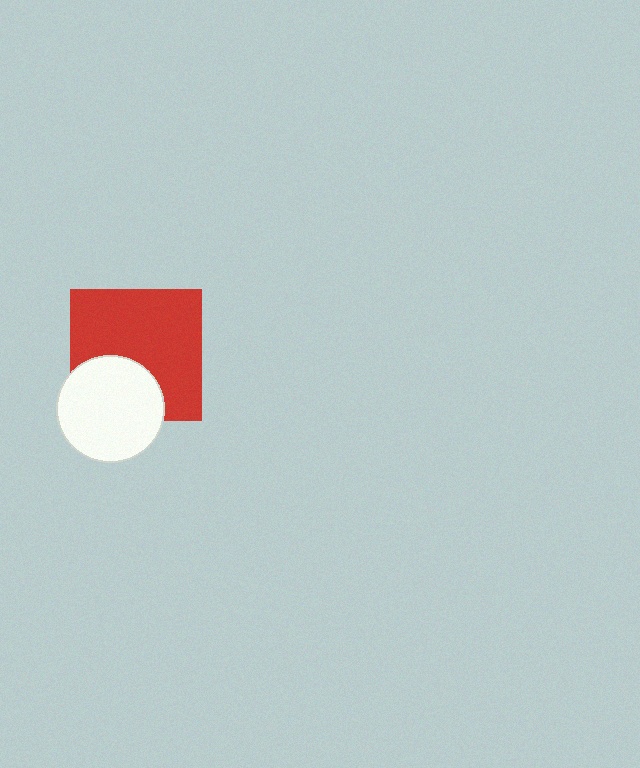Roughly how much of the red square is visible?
Most of it is visible (roughly 69%).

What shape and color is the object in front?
The object in front is a white circle.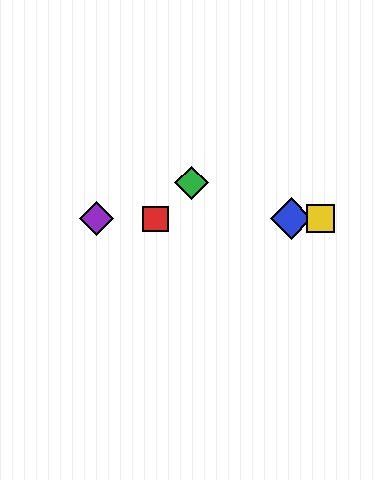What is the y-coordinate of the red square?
The red square is at y≈219.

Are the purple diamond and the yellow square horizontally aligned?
Yes, both are at y≈219.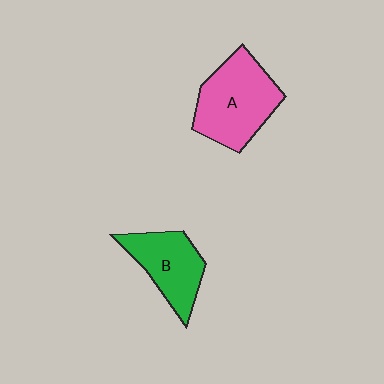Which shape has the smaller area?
Shape B (green).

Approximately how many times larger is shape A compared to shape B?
Approximately 1.3 times.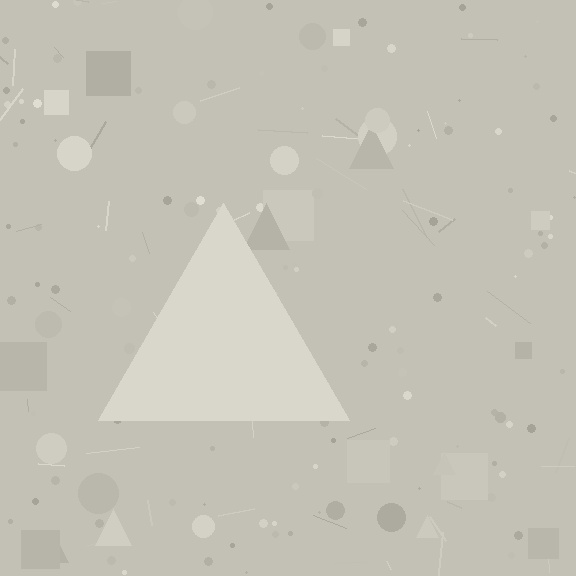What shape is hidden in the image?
A triangle is hidden in the image.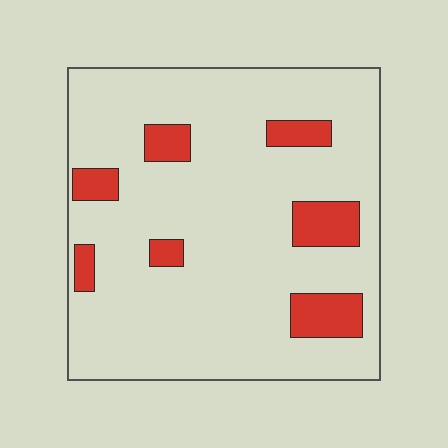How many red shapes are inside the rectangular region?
7.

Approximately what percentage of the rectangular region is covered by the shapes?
Approximately 15%.